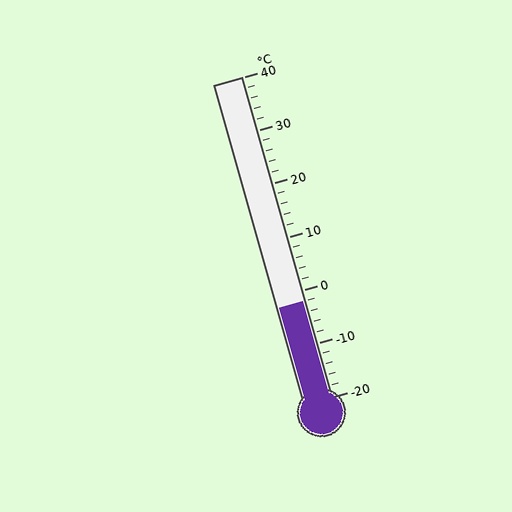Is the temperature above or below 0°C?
The temperature is below 0°C.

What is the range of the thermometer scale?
The thermometer scale ranges from -20°C to 40°C.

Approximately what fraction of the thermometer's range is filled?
The thermometer is filled to approximately 30% of its range.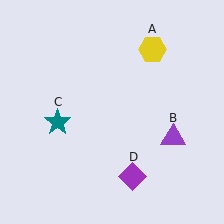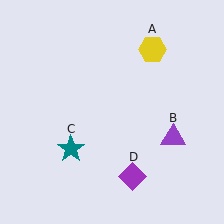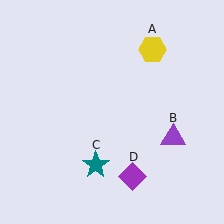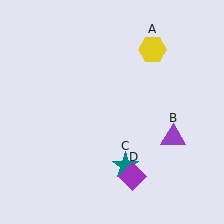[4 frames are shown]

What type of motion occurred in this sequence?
The teal star (object C) rotated counterclockwise around the center of the scene.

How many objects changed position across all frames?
1 object changed position: teal star (object C).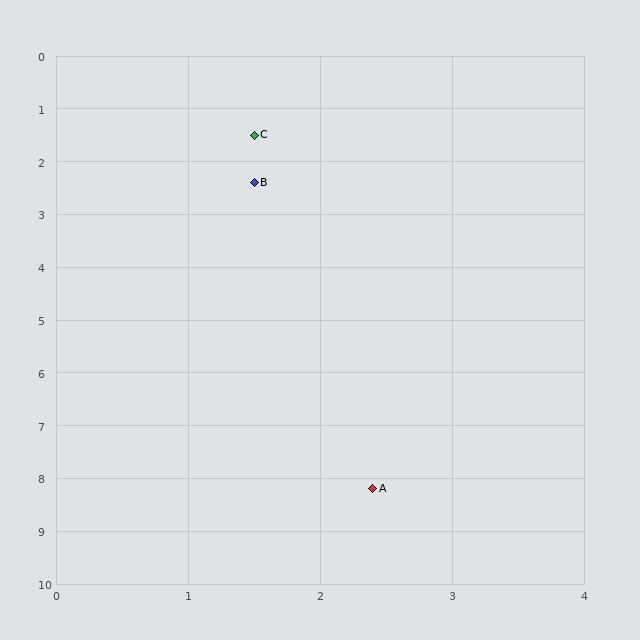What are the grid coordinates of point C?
Point C is at approximately (1.5, 1.5).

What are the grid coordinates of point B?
Point B is at approximately (1.5, 2.4).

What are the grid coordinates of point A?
Point A is at approximately (2.4, 8.2).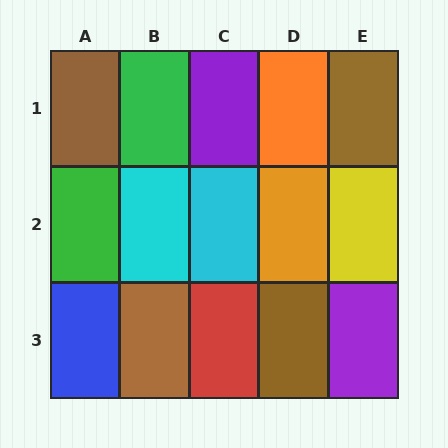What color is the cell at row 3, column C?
Red.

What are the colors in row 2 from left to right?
Green, cyan, cyan, orange, yellow.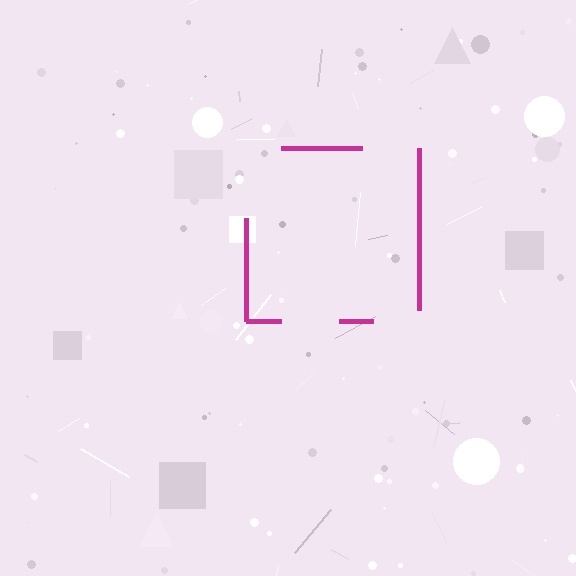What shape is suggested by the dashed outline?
The dashed outline suggests a square.